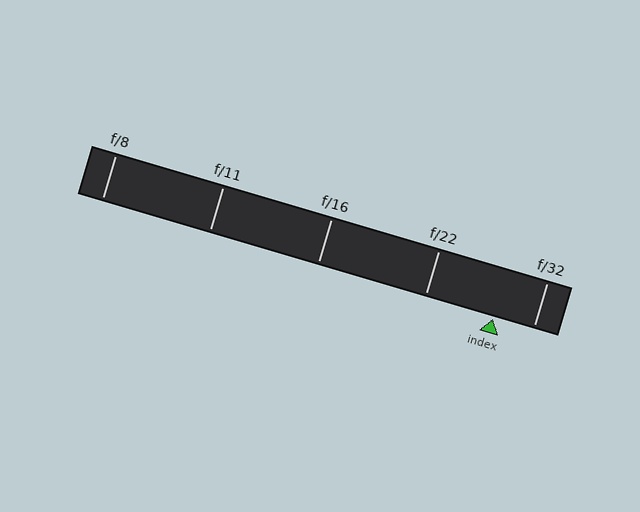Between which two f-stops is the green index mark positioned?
The index mark is between f/22 and f/32.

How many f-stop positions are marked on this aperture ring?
There are 5 f-stop positions marked.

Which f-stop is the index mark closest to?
The index mark is closest to f/32.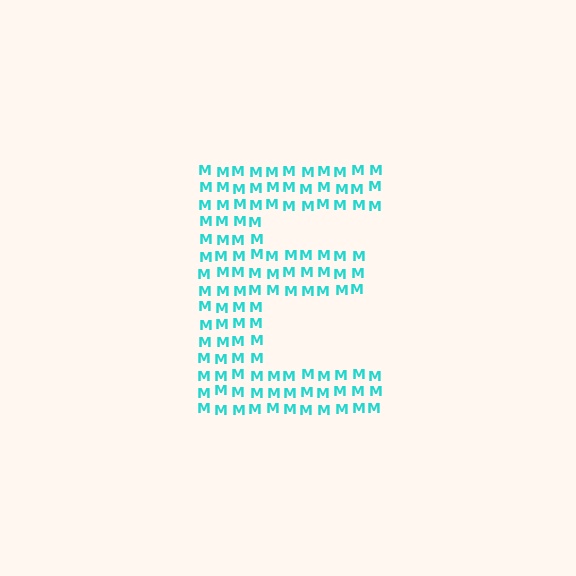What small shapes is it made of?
It is made of small letter M's.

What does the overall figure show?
The overall figure shows the letter E.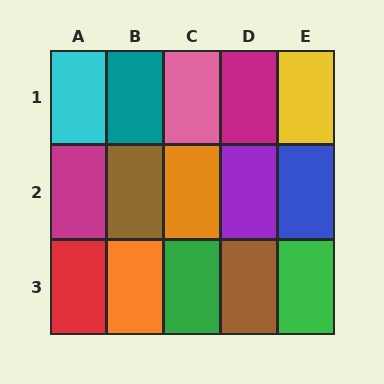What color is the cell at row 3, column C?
Green.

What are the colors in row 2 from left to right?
Magenta, brown, orange, purple, blue.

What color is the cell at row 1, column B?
Teal.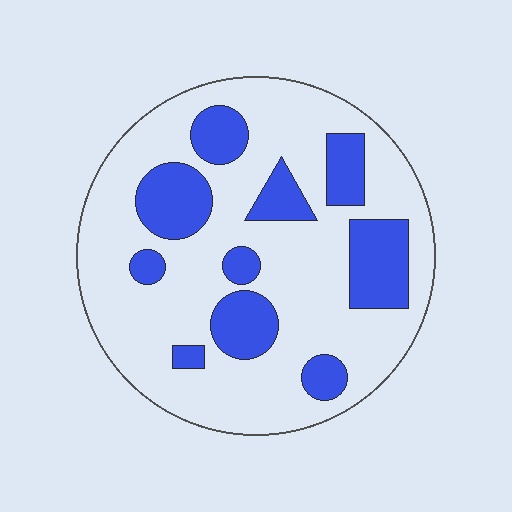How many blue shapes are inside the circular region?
10.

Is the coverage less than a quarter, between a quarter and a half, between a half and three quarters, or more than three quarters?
Between a quarter and a half.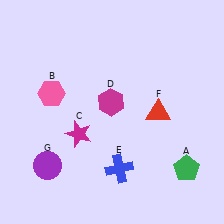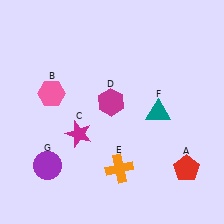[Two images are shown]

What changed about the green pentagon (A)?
In Image 1, A is green. In Image 2, it changed to red.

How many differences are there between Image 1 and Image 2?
There are 3 differences between the two images.